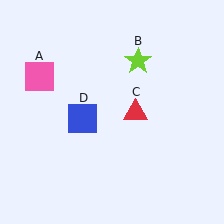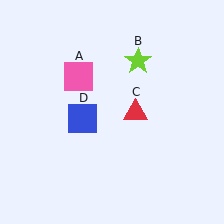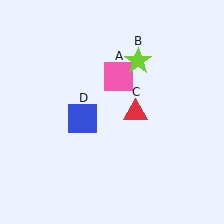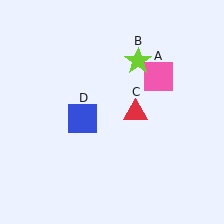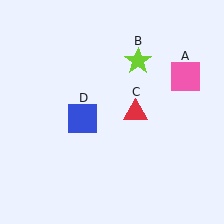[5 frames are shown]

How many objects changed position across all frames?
1 object changed position: pink square (object A).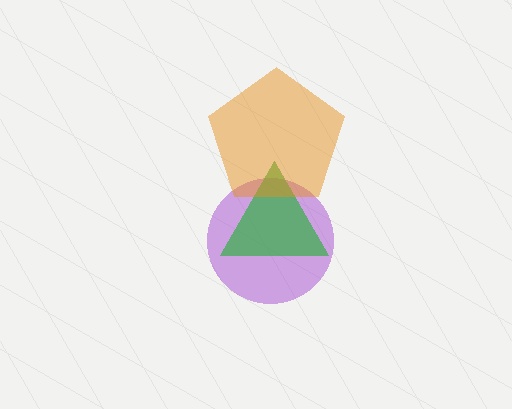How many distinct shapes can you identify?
There are 3 distinct shapes: a purple circle, a green triangle, an orange pentagon.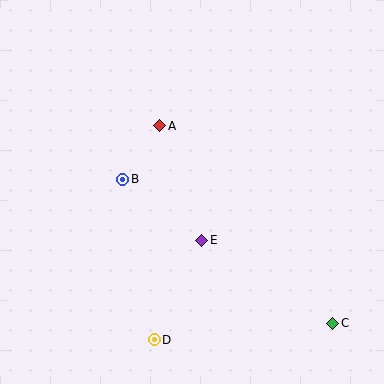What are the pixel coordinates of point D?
Point D is at (154, 340).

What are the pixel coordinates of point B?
Point B is at (123, 179).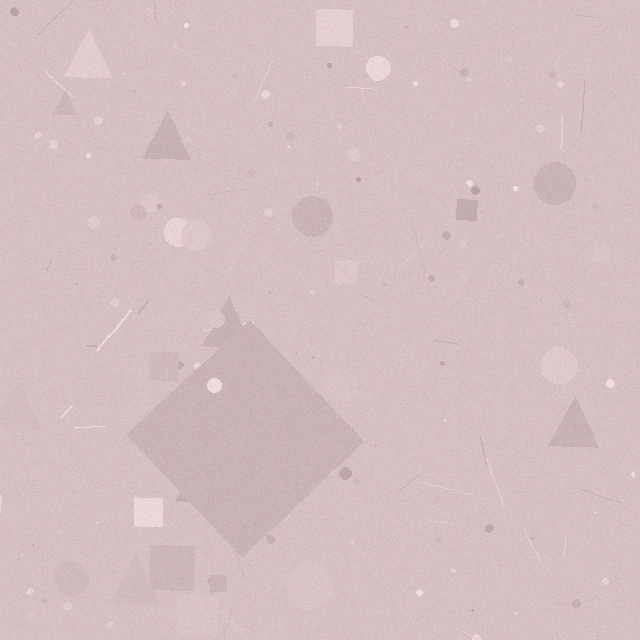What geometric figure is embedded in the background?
A diamond is embedded in the background.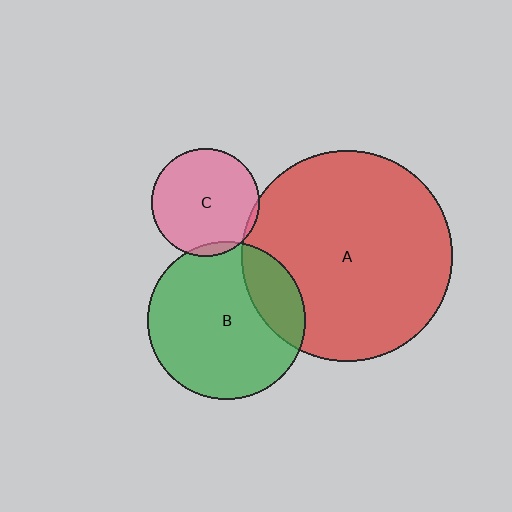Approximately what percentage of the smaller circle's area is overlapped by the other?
Approximately 5%.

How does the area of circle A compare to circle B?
Approximately 1.8 times.